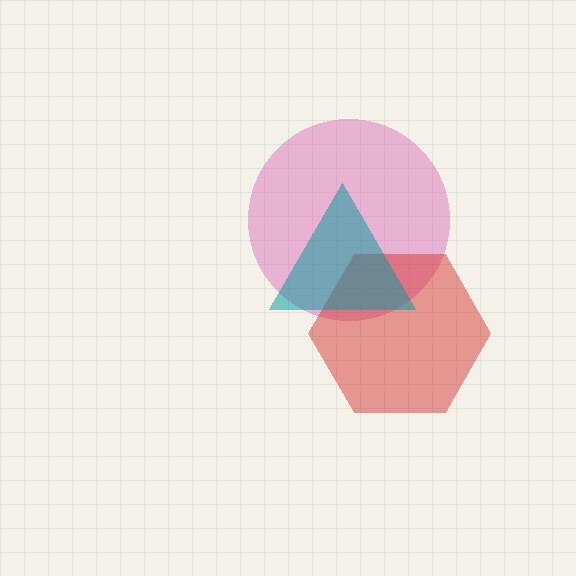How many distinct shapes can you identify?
There are 3 distinct shapes: a pink circle, a red hexagon, a teal triangle.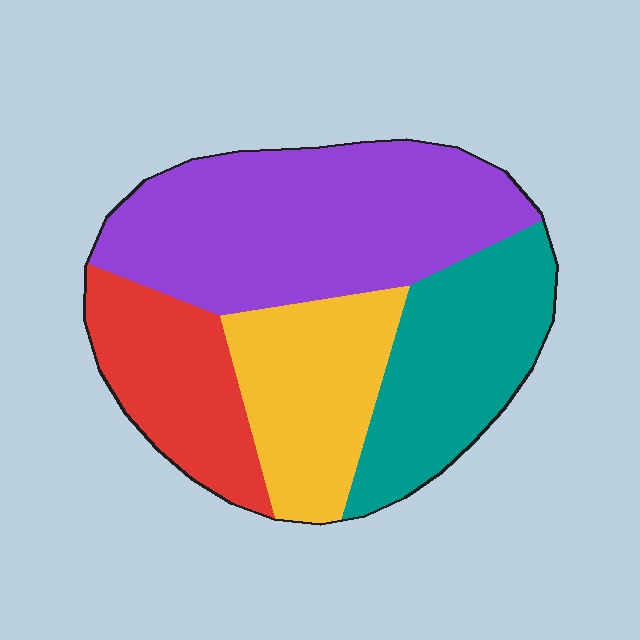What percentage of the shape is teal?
Teal covers roughly 25% of the shape.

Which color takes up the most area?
Purple, at roughly 40%.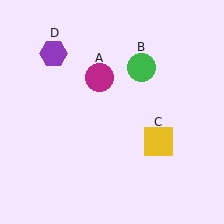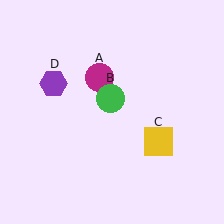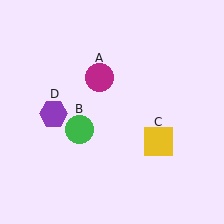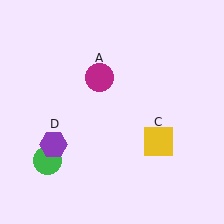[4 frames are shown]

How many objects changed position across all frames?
2 objects changed position: green circle (object B), purple hexagon (object D).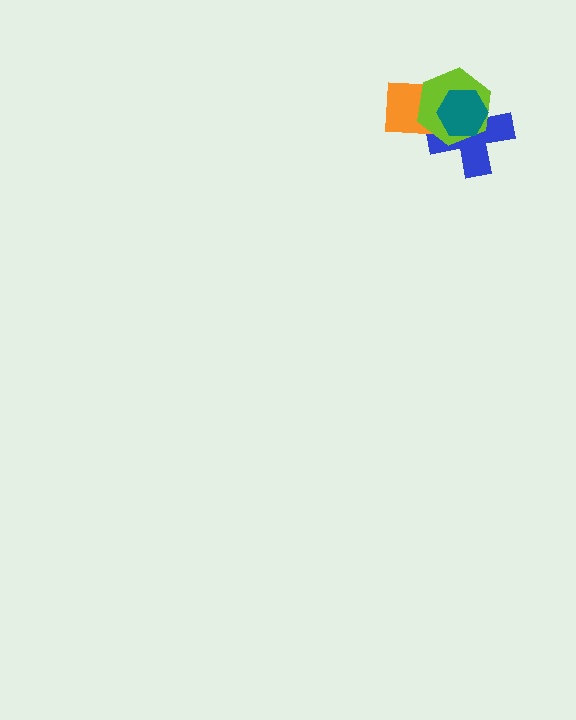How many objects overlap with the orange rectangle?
3 objects overlap with the orange rectangle.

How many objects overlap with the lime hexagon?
3 objects overlap with the lime hexagon.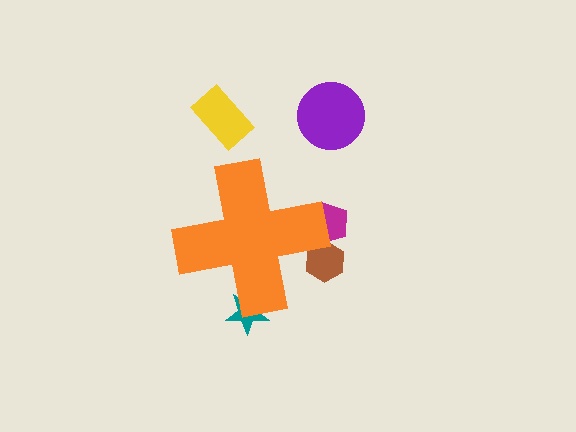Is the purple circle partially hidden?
No, the purple circle is fully visible.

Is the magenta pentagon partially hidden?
Yes, the magenta pentagon is partially hidden behind the orange cross.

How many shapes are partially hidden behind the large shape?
3 shapes are partially hidden.